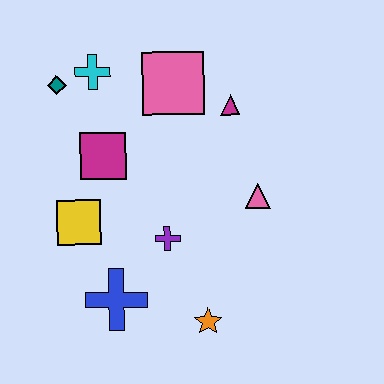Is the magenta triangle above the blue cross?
Yes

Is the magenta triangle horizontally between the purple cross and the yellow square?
No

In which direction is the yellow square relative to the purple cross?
The yellow square is to the left of the purple cross.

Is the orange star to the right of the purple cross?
Yes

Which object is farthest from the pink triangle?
The teal diamond is farthest from the pink triangle.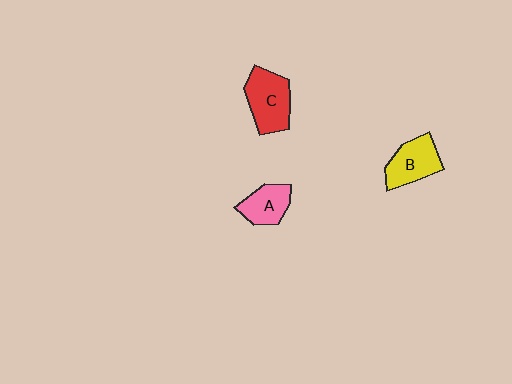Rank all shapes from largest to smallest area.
From largest to smallest: C (red), B (yellow), A (pink).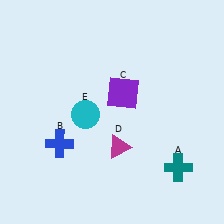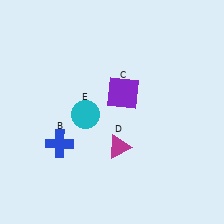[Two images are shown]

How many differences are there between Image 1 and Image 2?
There is 1 difference between the two images.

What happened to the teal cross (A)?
The teal cross (A) was removed in Image 2. It was in the bottom-right area of Image 1.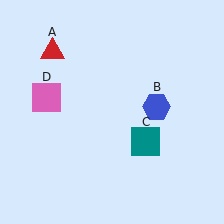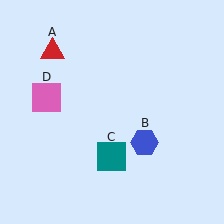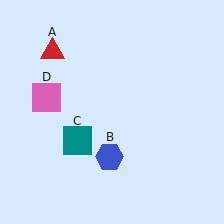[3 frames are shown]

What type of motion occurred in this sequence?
The blue hexagon (object B), teal square (object C) rotated clockwise around the center of the scene.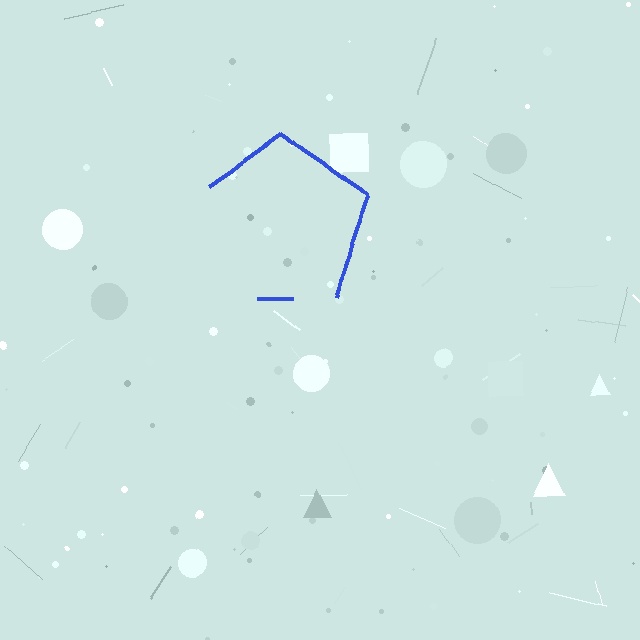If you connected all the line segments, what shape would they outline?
They would outline a pentagon.